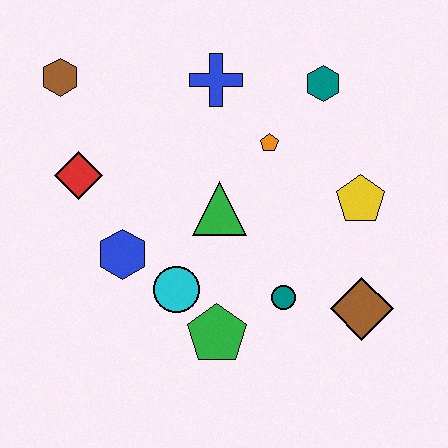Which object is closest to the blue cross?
The orange pentagon is closest to the blue cross.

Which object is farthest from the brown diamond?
The brown hexagon is farthest from the brown diamond.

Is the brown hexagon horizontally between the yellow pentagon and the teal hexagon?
No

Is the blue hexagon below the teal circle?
No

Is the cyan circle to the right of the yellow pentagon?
No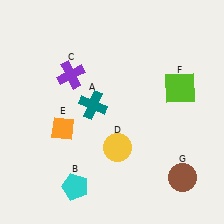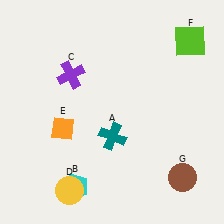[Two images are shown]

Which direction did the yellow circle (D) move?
The yellow circle (D) moved left.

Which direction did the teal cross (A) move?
The teal cross (A) moved down.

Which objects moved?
The objects that moved are: the teal cross (A), the yellow circle (D), the lime square (F).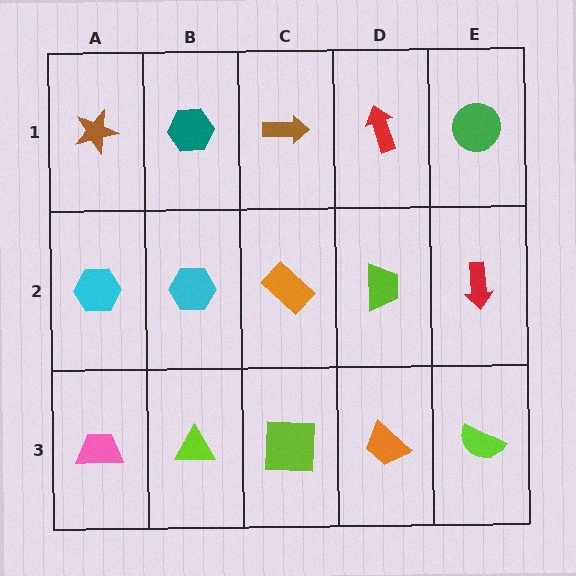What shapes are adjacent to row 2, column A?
A brown star (row 1, column A), a pink trapezoid (row 3, column A), a cyan hexagon (row 2, column B).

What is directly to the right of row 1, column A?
A teal hexagon.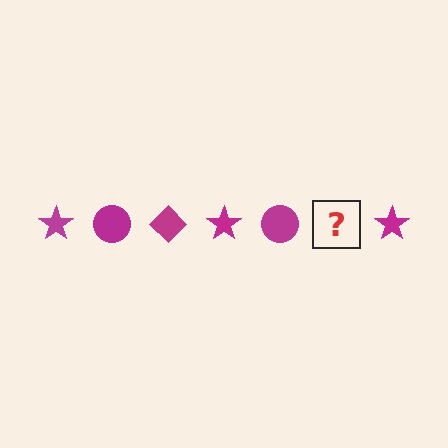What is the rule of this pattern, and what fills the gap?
The rule is that the pattern cycles through star, circle, diamond shapes in magenta. The gap should be filled with a magenta diamond.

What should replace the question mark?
The question mark should be replaced with a magenta diamond.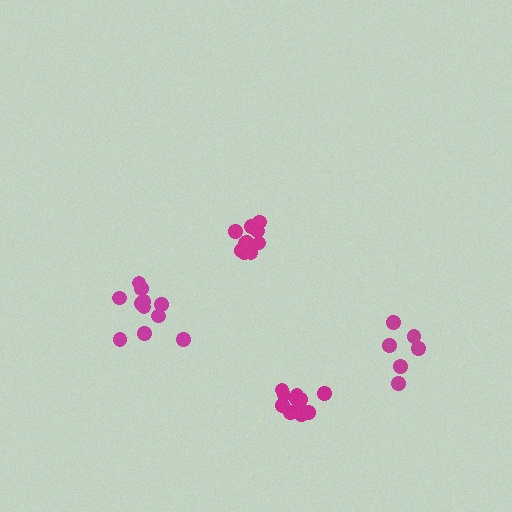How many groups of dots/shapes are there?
There are 4 groups.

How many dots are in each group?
Group 1: 11 dots, Group 2: 10 dots, Group 3: 11 dots, Group 4: 6 dots (38 total).